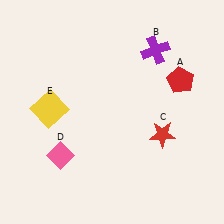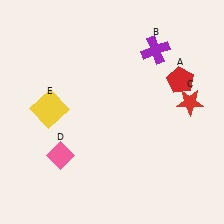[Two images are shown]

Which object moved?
The red star (C) moved up.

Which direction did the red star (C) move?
The red star (C) moved up.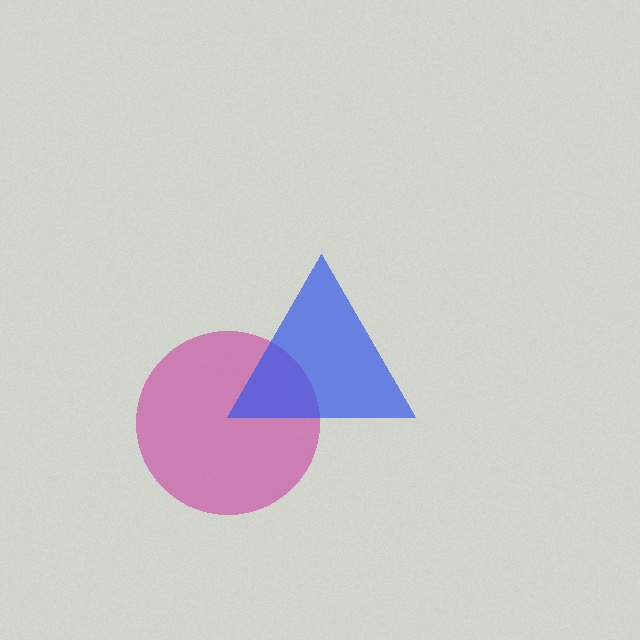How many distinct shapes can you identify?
There are 2 distinct shapes: a magenta circle, a blue triangle.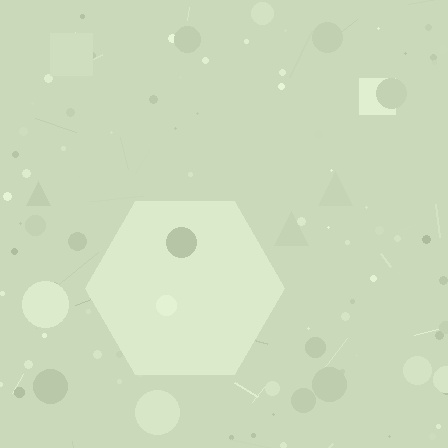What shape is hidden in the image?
A hexagon is hidden in the image.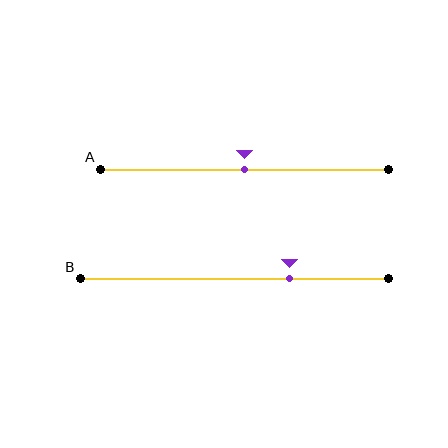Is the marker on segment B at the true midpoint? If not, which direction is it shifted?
No, the marker on segment B is shifted to the right by about 18% of the segment length.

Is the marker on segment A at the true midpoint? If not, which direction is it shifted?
Yes, the marker on segment A is at the true midpoint.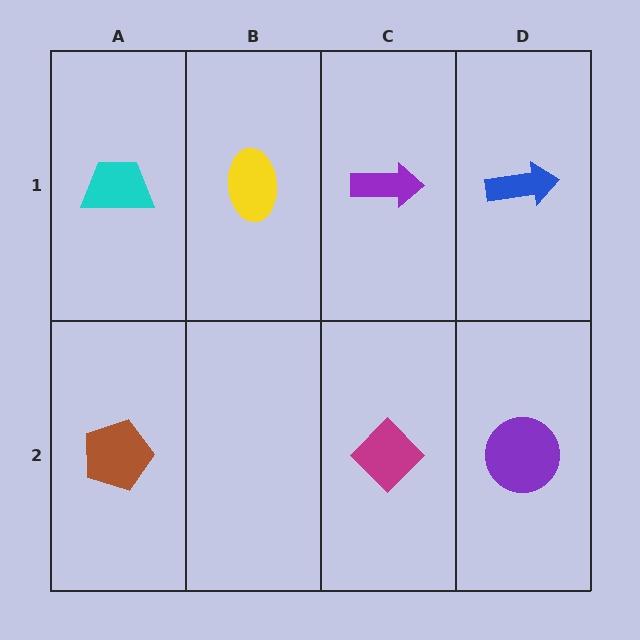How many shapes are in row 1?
4 shapes.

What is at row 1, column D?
A blue arrow.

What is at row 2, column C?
A magenta diamond.